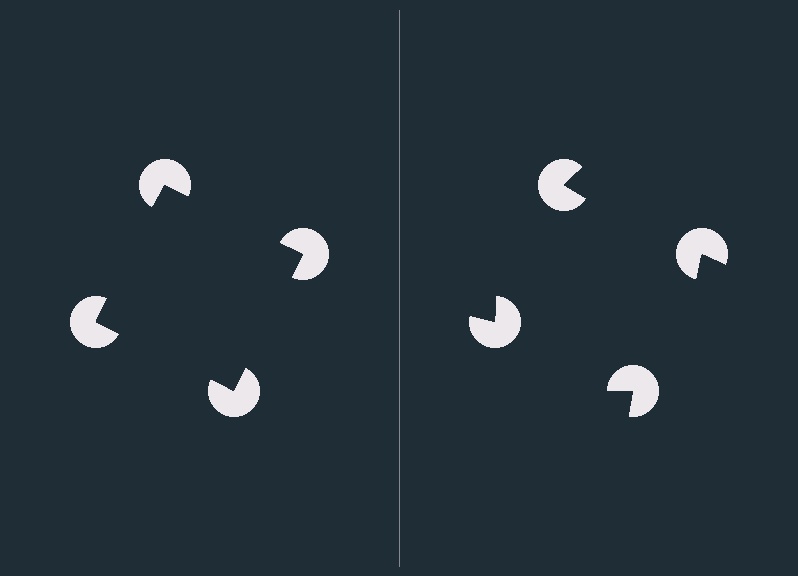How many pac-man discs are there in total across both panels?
8 — 4 on each side.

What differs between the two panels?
The pac-man discs are positioned identically on both sides; only the wedge orientations differ. On the left they align to a square; on the right they are misaligned.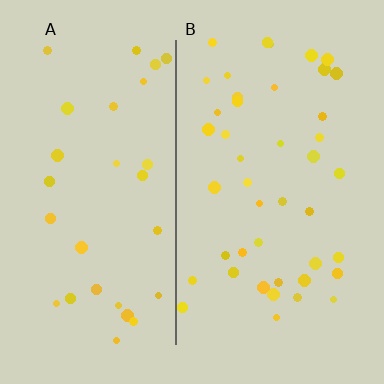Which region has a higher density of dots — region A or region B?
B (the right).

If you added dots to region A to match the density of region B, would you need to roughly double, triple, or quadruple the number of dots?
Approximately double.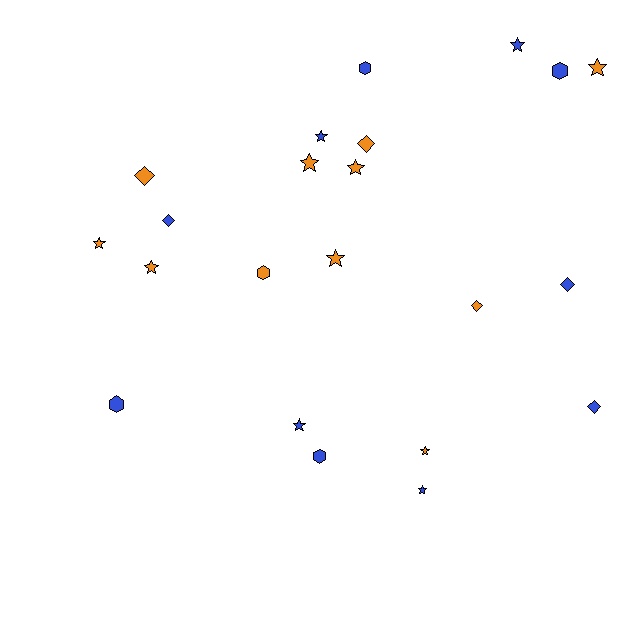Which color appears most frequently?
Blue, with 11 objects.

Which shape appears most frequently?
Star, with 11 objects.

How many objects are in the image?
There are 22 objects.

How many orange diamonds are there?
There are 3 orange diamonds.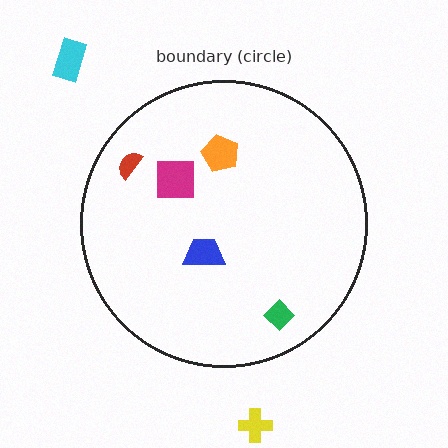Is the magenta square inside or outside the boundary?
Inside.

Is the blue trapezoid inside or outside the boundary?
Inside.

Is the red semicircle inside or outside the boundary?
Inside.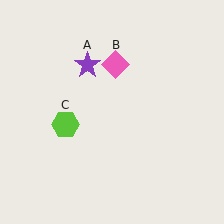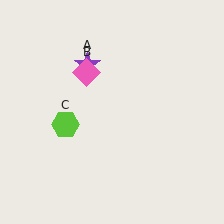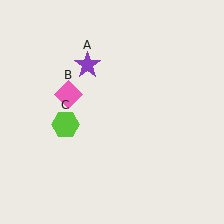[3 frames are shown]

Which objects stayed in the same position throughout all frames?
Purple star (object A) and lime hexagon (object C) remained stationary.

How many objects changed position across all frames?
1 object changed position: pink diamond (object B).